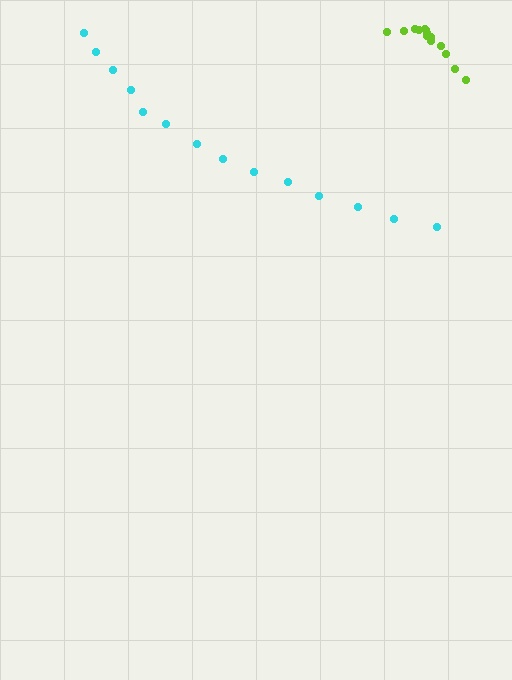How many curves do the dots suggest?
There are 2 distinct paths.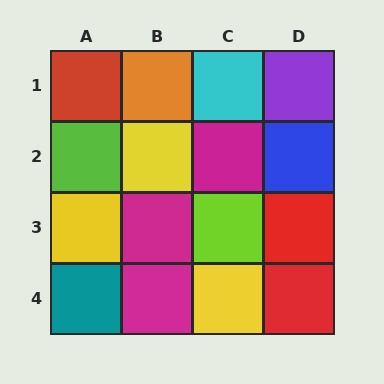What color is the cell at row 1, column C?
Cyan.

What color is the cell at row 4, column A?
Teal.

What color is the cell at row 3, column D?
Red.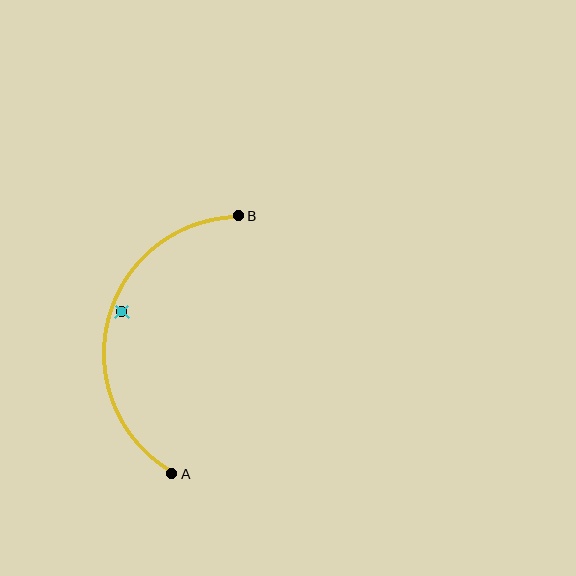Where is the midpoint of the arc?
The arc midpoint is the point on the curve farthest from the straight line joining A and B. It sits to the left of that line.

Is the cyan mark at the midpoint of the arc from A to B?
No — the cyan mark does not lie on the arc at all. It sits slightly inside the curve.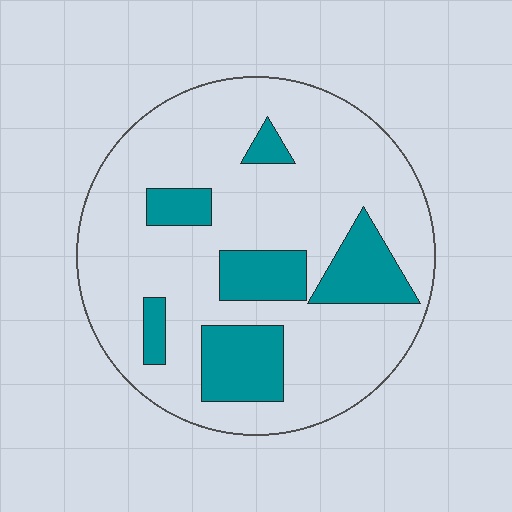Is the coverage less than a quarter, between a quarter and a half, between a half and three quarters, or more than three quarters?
Less than a quarter.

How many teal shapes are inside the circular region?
6.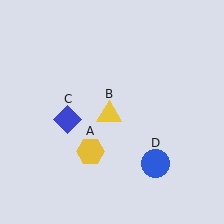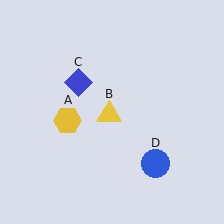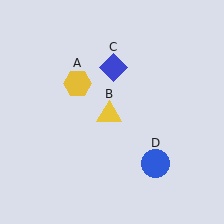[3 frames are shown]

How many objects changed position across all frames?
2 objects changed position: yellow hexagon (object A), blue diamond (object C).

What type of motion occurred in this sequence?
The yellow hexagon (object A), blue diamond (object C) rotated clockwise around the center of the scene.